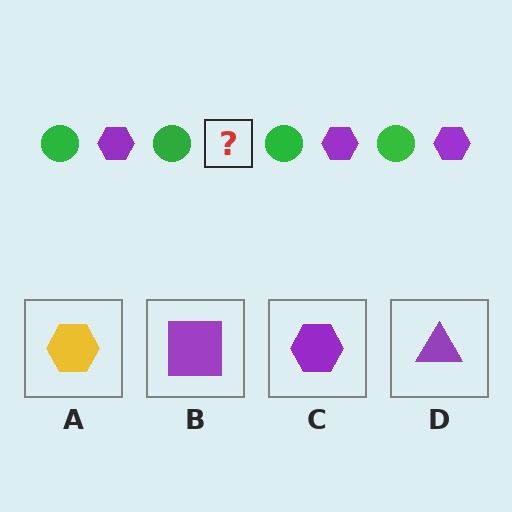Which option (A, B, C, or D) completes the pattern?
C.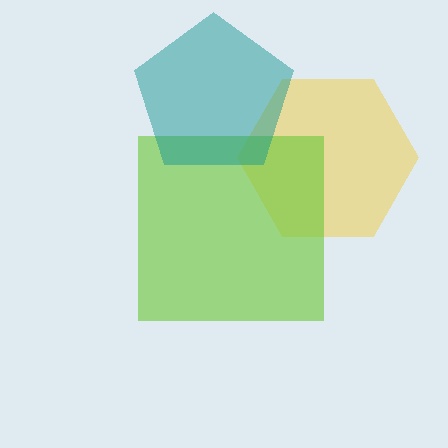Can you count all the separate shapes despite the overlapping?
Yes, there are 3 separate shapes.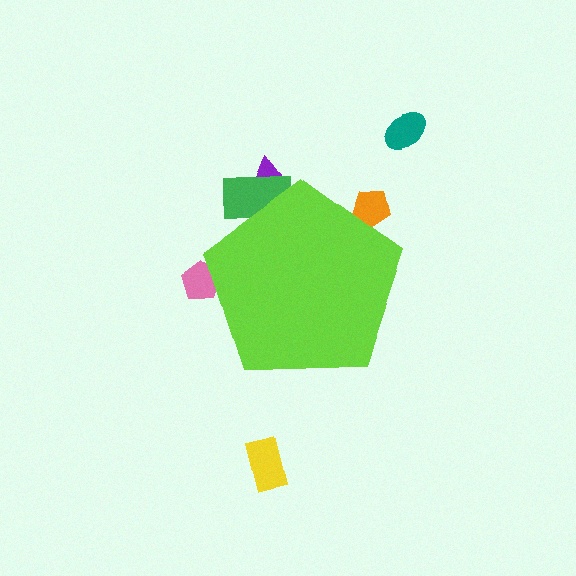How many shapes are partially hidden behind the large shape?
4 shapes are partially hidden.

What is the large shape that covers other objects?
A lime pentagon.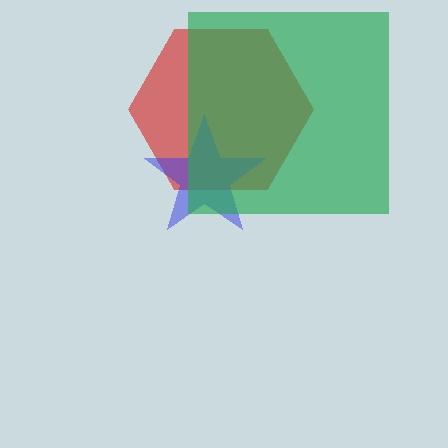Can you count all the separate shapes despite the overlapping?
Yes, there are 3 separate shapes.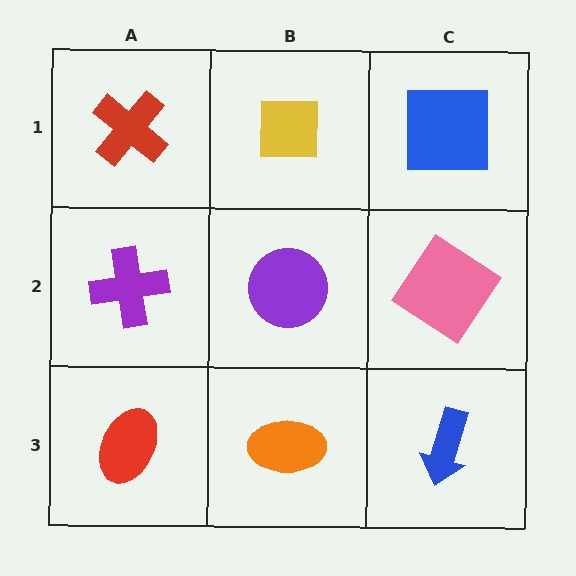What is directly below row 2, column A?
A red ellipse.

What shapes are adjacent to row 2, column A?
A red cross (row 1, column A), a red ellipse (row 3, column A), a purple circle (row 2, column B).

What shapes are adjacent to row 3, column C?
A pink diamond (row 2, column C), an orange ellipse (row 3, column B).